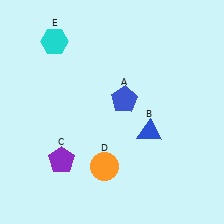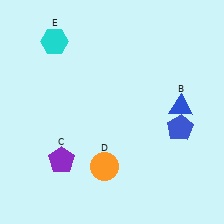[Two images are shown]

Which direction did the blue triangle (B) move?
The blue triangle (B) moved right.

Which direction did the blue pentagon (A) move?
The blue pentagon (A) moved right.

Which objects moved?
The objects that moved are: the blue pentagon (A), the blue triangle (B).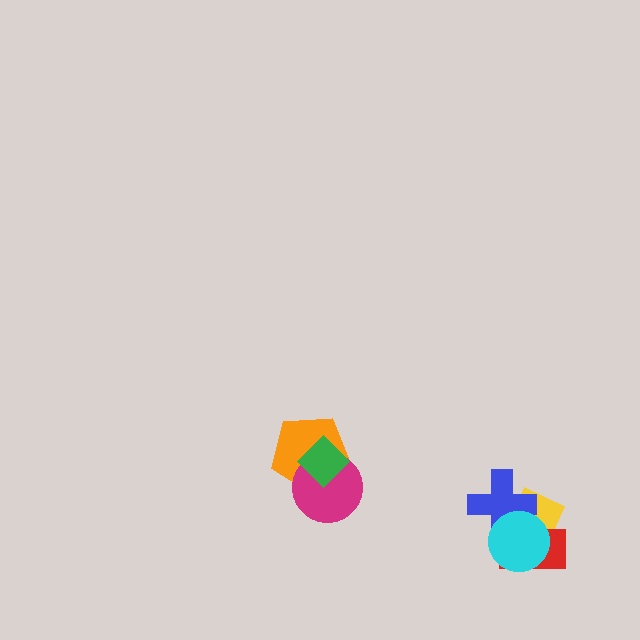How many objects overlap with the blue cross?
3 objects overlap with the blue cross.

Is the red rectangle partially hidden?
Yes, it is partially covered by another shape.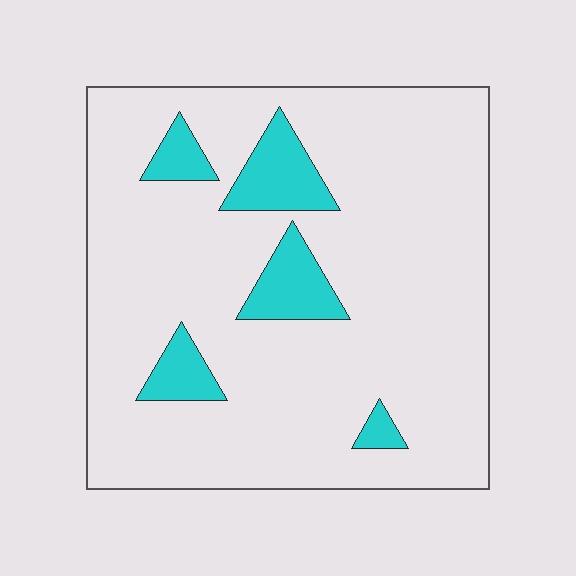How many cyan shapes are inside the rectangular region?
5.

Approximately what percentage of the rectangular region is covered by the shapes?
Approximately 15%.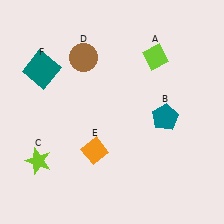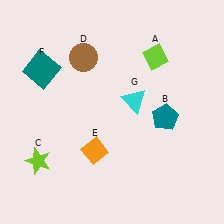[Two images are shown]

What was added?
A cyan triangle (G) was added in Image 2.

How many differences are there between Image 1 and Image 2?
There is 1 difference between the two images.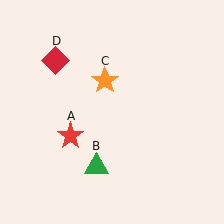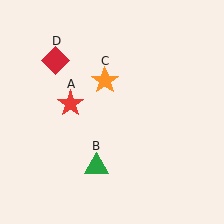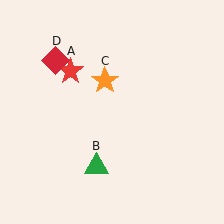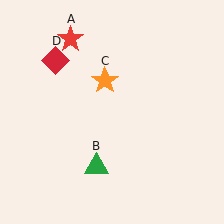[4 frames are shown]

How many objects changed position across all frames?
1 object changed position: red star (object A).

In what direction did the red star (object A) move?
The red star (object A) moved up.